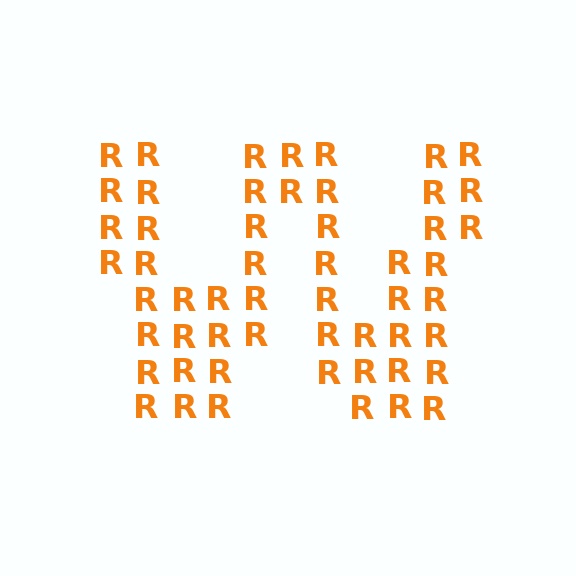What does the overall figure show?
The overall figure shows the letter W.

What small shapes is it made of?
It is made of small letter R's.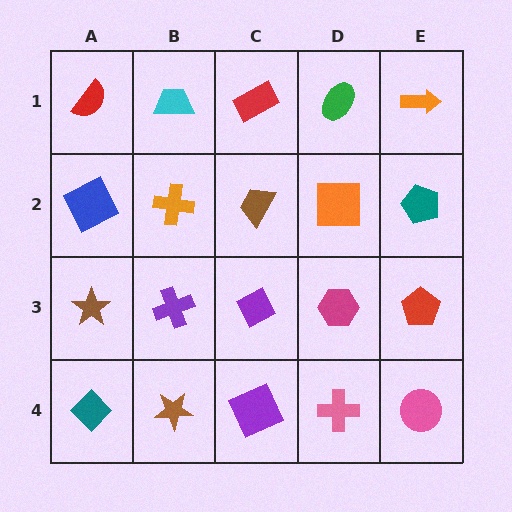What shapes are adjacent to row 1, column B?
An orange cross (row 2, column B), a red semicircle (row 1, column A), a red rectangle (row 1, column C).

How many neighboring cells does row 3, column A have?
3.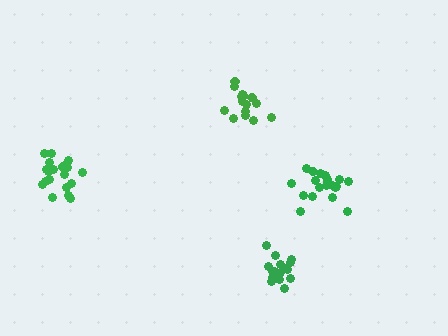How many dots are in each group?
Group 1: 20 dots, Group 2: 20 dots, Group 3: 19 dots, Group 4: 15 dots (74 total).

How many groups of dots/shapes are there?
There are 4 groups.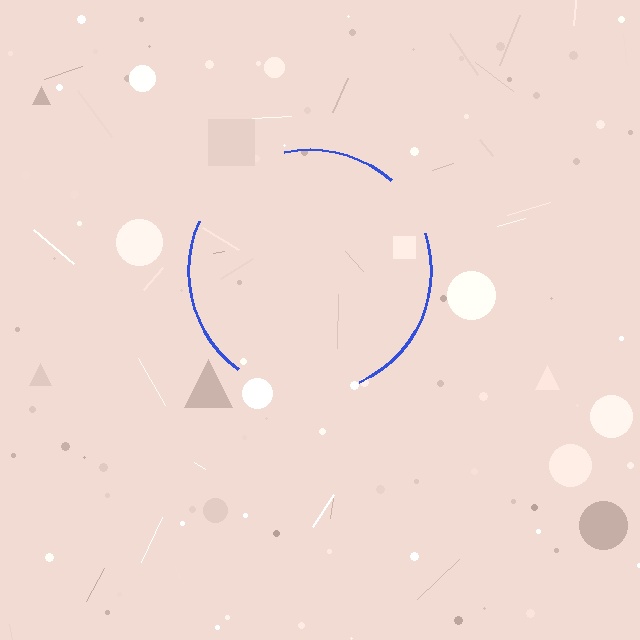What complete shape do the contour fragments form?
The contour fragments form a circle.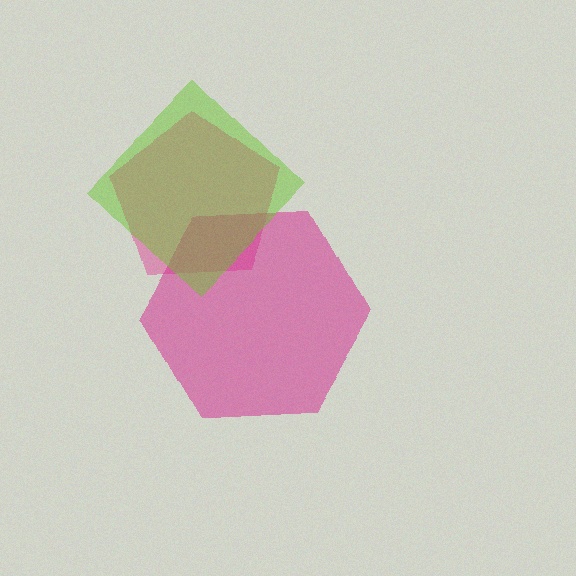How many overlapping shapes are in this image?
There are 3 overlapping shapes in the image.